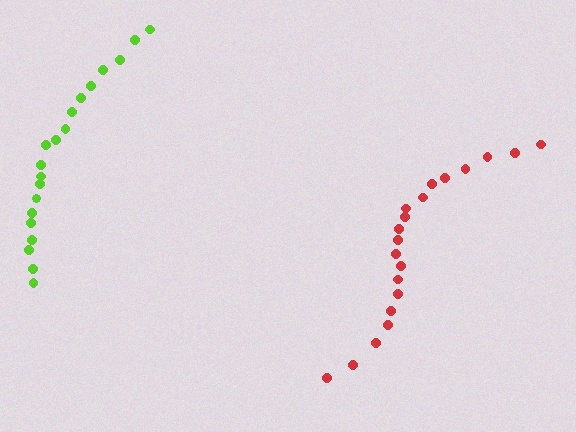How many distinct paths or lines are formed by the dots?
There are 2 distinct paths.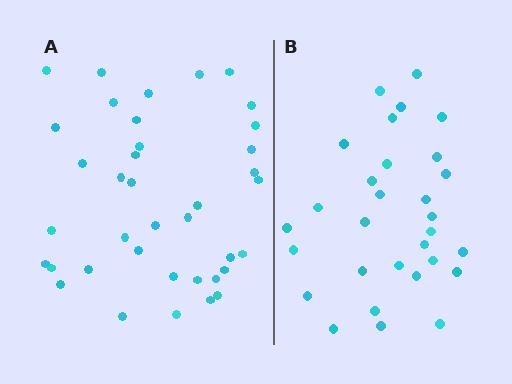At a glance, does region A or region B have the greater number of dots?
Region A (the left region) has more dots.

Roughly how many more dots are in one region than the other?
Region A has roughly 8 or so more dots than region B.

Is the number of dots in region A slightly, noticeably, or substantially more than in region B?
Region A has noticeably more, but not dramatically so. The ratio is roughly 1.3 to 1.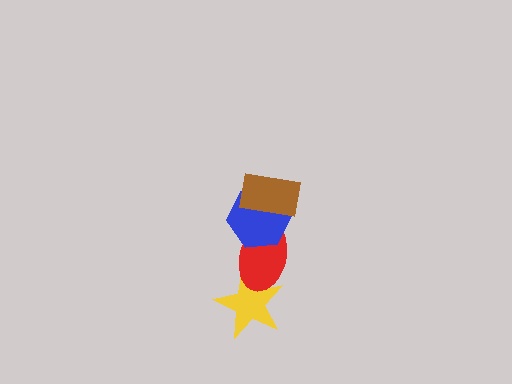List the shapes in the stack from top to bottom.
From top to bottom: the brown rectangle, the blue hexagon, the red ellipse, the yellow star.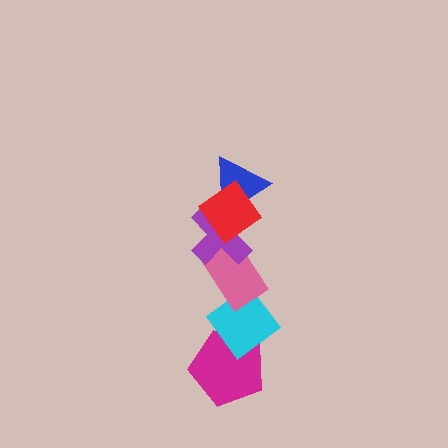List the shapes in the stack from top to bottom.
From top to bottom: the red diamond, the blue triangle, the purple cross, the pink rectangle, the cyan diamond, the magenta pentagon.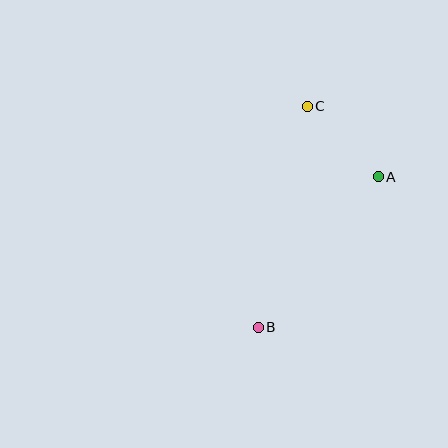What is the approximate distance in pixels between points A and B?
The distance between A and B is approximately 192 pixels.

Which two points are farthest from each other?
Points B and C are farthest from each other.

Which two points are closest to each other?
Points A and C are closest to each other.